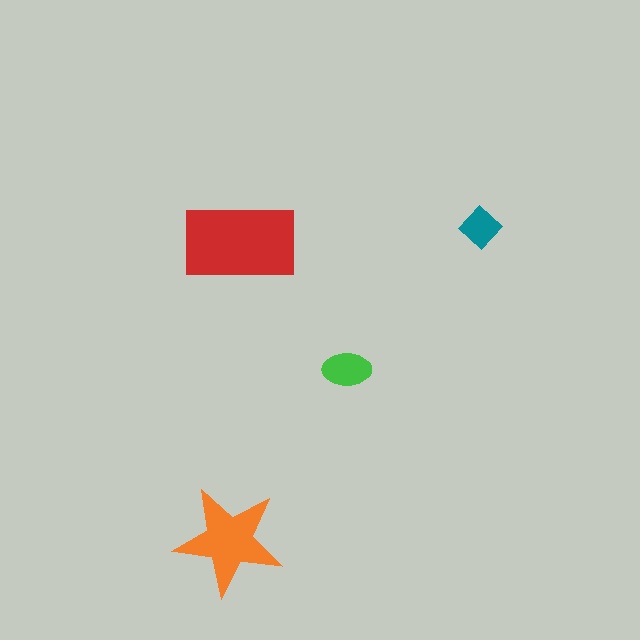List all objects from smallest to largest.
The teal diamond, the green ellipse, the orange star, the red rectangle.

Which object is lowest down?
The orange star is bottommost.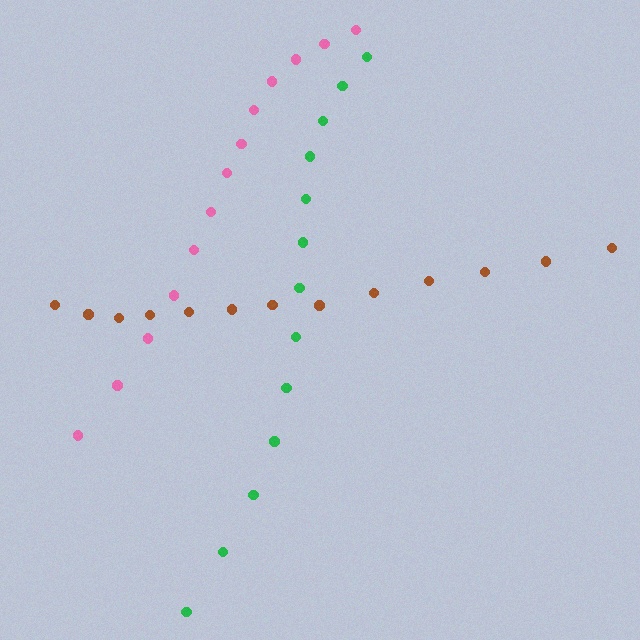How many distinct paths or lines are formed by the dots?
There are 3 distinct paths.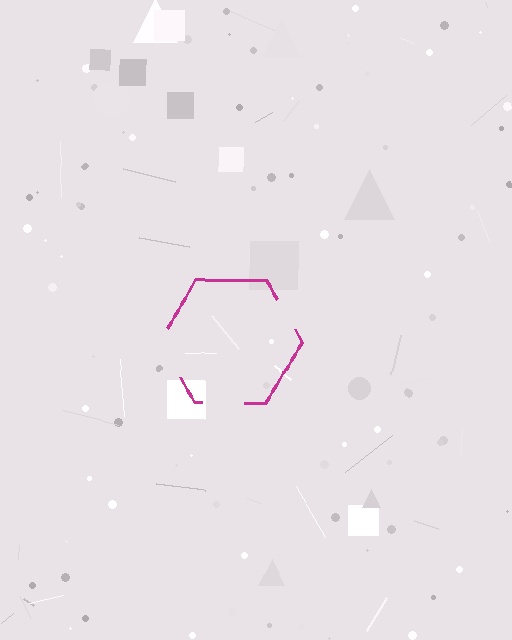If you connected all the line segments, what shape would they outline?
They would outline a hexagon.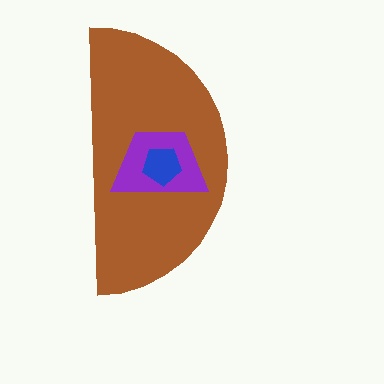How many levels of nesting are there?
3.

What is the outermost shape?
The brown semicircle.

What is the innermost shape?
The blue pentagon.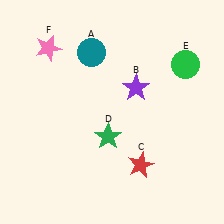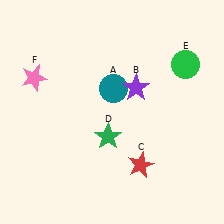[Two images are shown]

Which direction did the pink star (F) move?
The pink star (F) moved down.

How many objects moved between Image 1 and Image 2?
2 objects moved between the two images.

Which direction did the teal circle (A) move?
The teal circle (A) moved down.